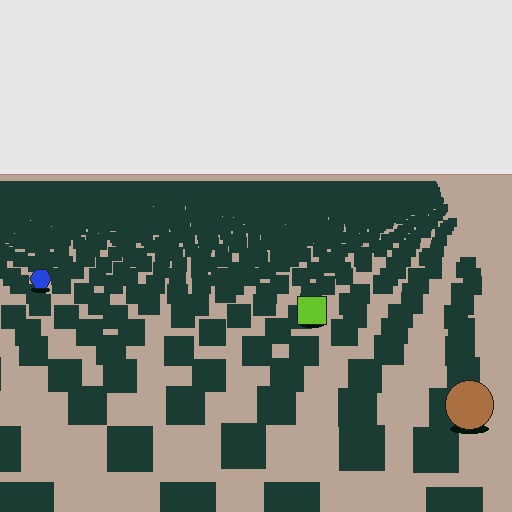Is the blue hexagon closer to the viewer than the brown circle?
No. The brown circle is closer — you can tell from the texture gradient: the ground texture is coarser near it.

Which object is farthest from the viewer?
The blue hexagon is farthest from the viewer. It appears smaller and the ground texture around it is denser.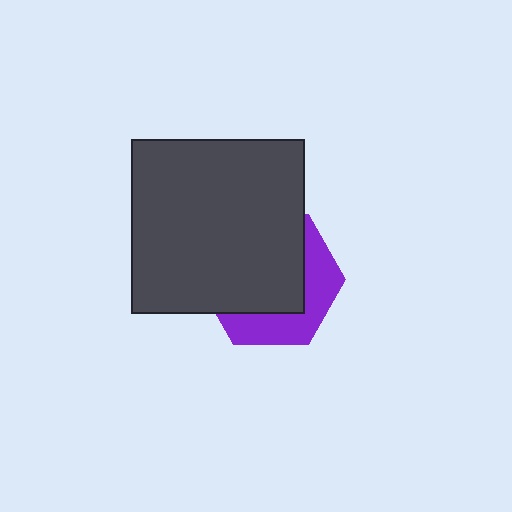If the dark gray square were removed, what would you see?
You would see the complete purple hexagon.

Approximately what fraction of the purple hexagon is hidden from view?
Roughly 63% of the purple hexagon is hidden behind the dark gray square.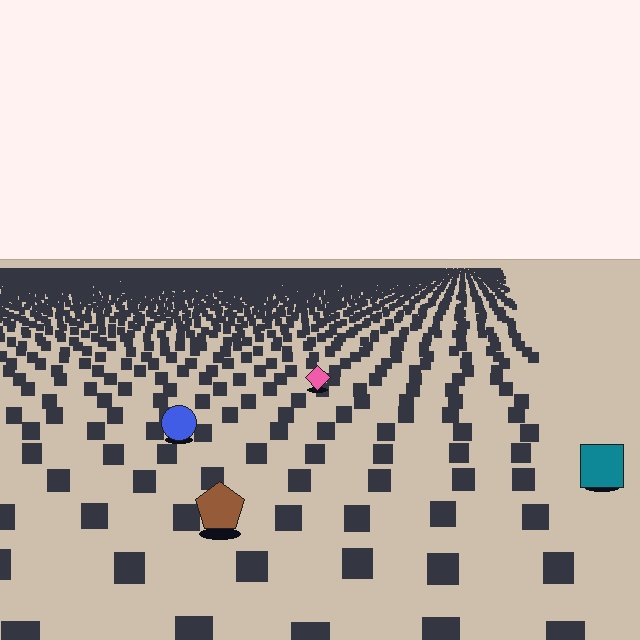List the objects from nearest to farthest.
From nearest to farthest: the brown pentagon, the teal square, the blue circle, the pink diamond.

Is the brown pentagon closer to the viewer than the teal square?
Yes. The brown pentagon is closer — you can tell from the texture gradient: the ground texture is coarser near it.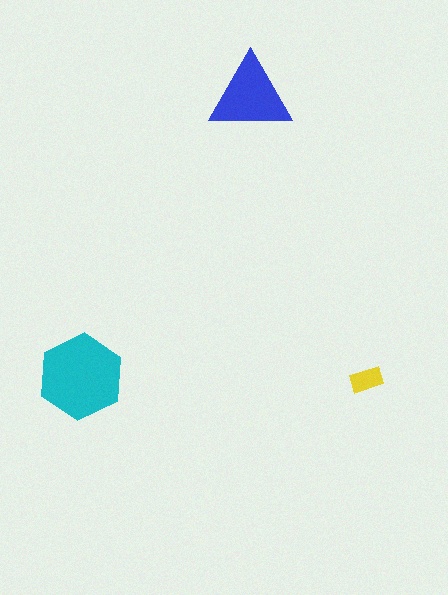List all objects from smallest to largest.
The yellow rectangle, the blue triangle, the cyan hexagon.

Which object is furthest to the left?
The cyan hexagon is leftmost.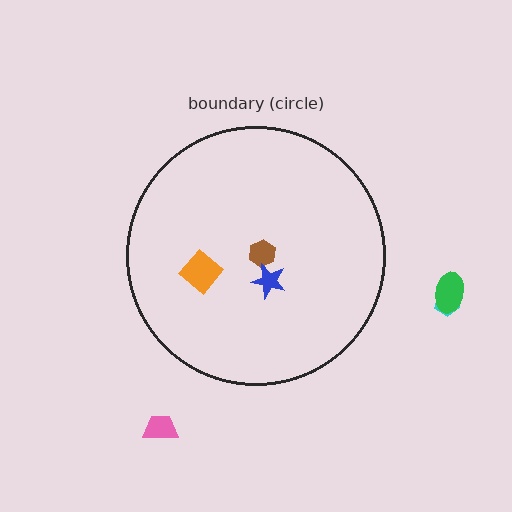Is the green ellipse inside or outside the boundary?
Outside.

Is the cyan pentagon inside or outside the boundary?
Outside.